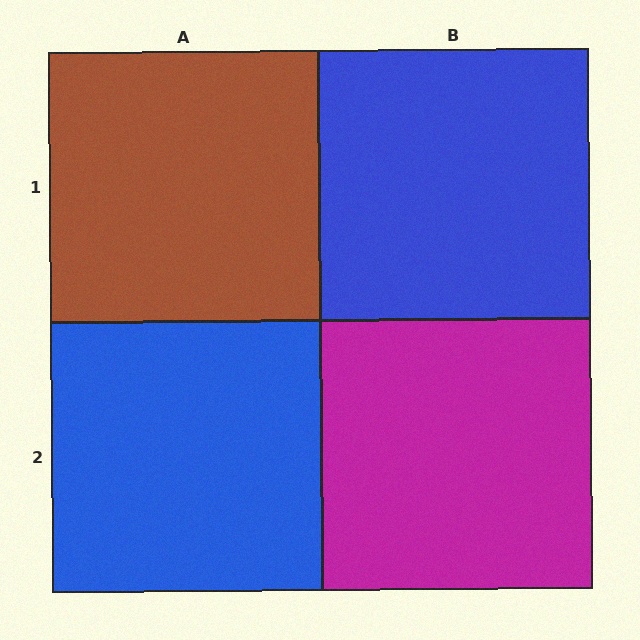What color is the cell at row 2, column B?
Magenta.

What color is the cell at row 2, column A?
Blue.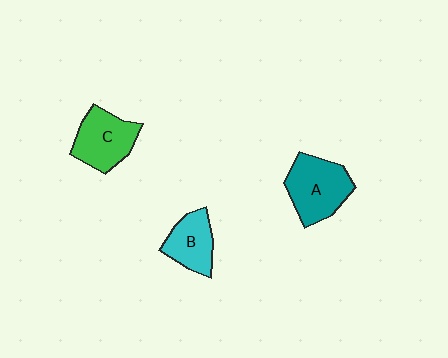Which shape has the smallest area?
Shape B (cyan).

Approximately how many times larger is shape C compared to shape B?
Approximately 1.2 times.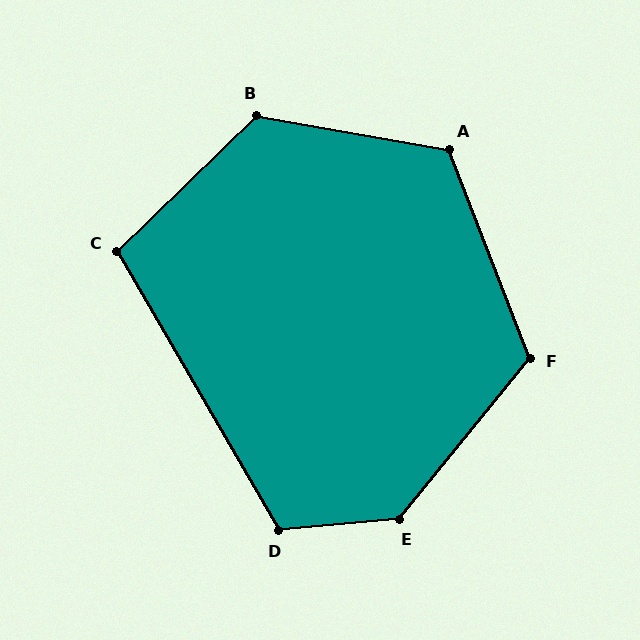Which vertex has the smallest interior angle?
C, at approximately 104 degrees.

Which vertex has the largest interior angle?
E, at approximately 135 degrees.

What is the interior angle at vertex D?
Approximately 115 degrees (obtuse).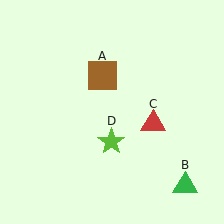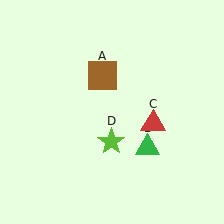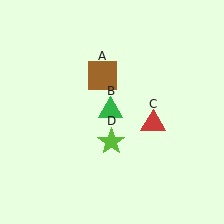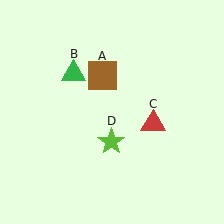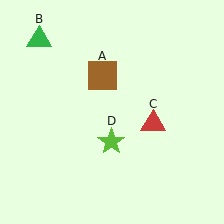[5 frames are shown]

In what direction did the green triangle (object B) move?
The green triangle (object B) moved up and to the left.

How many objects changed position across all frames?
1 object changed position: green triangle (object B).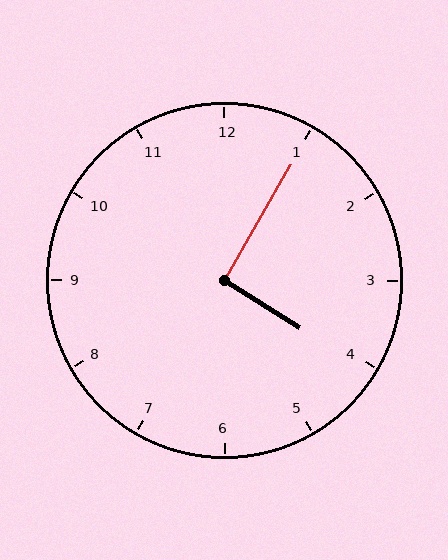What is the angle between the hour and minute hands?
Approximately 92 degrees.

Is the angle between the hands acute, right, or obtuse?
It is right.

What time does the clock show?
4:05.